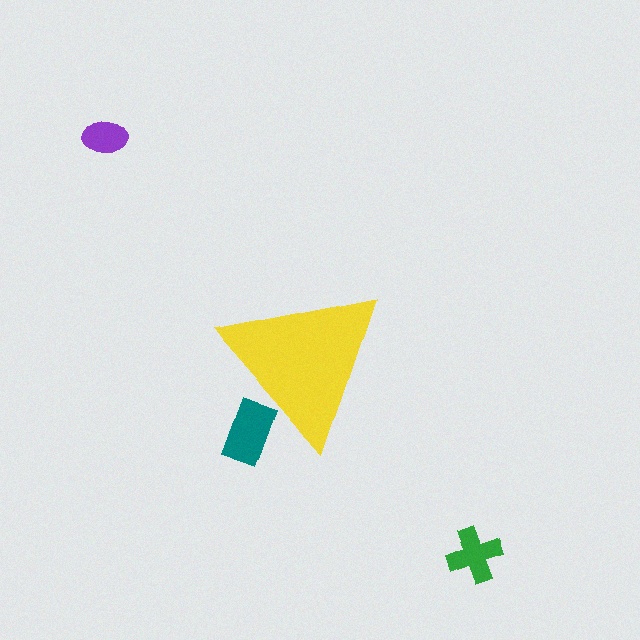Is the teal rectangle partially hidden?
Yes, the teal rectangle is partially hidden behind the yellow triangle.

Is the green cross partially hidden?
No, the green cross is fully visible.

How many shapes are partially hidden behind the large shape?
1 shape is partially hidden.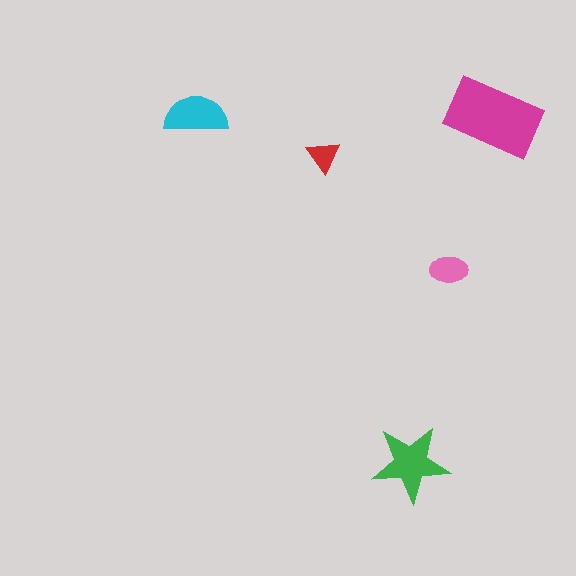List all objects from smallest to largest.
The red triangle, the pink ellipse, the cyan semicircle, the green star, the magenta rectangle.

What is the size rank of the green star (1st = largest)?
2nd.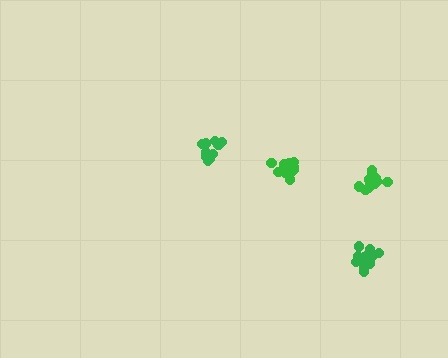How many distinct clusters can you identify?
There are 4 distinct clusters.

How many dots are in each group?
Group 1: 15 dots, Group 2: 14 dots, Group 3: 11 dots, Group 4: 13 dots (53 total).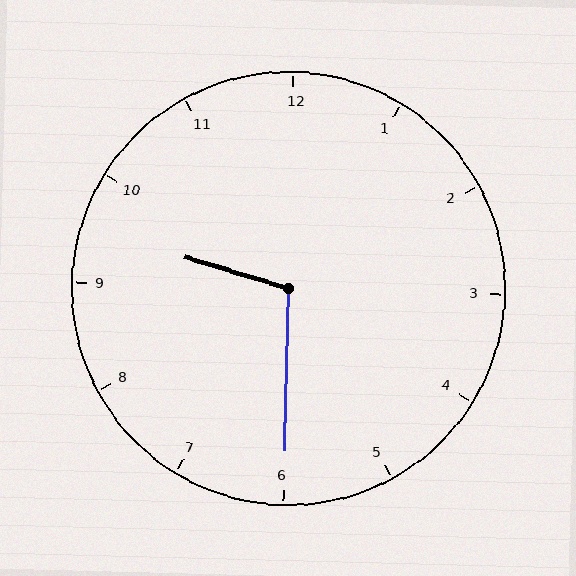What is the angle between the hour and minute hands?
Approximately 105 degrees.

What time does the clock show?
9:30.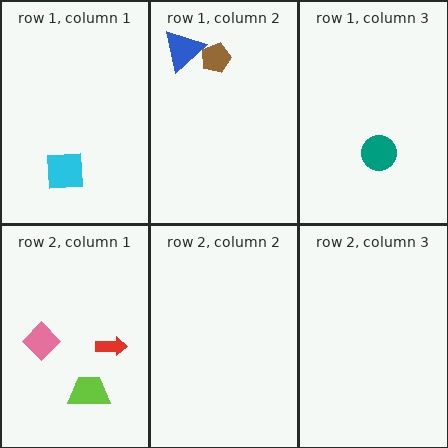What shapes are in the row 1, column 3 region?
The teal circle.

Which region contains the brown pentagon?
The row 1, column 2 region.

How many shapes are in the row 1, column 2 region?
2.